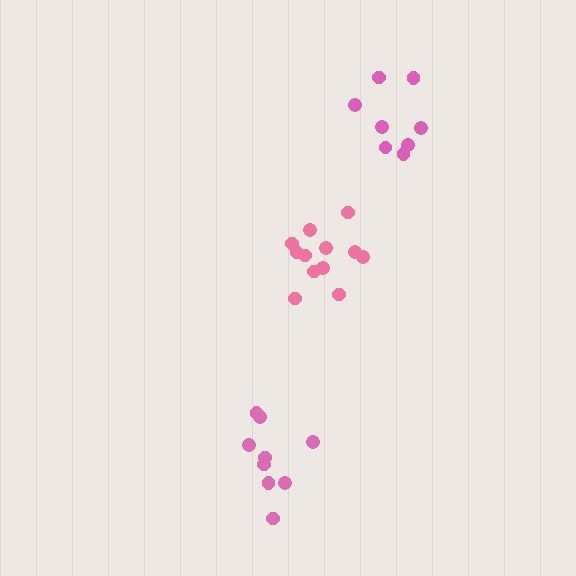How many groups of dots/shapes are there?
There are 3 groups.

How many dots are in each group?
Group 1: 12 dots, Group 2: 9 dots, Group 3: 8 dots (29 total).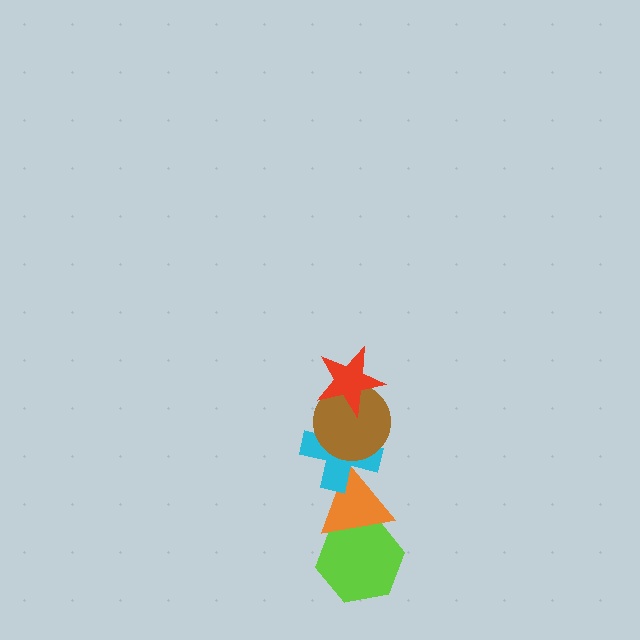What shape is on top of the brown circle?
The red star is on top of the brown circle.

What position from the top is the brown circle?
The brown circle is 2nd from the top.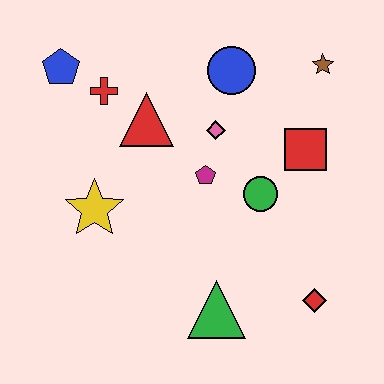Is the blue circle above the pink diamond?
Yes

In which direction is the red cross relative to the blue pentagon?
The red cross is to the right of the blue pentagon.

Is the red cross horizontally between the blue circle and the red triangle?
No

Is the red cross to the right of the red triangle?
No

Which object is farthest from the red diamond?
The blue pentagon is farthest from the red diamond.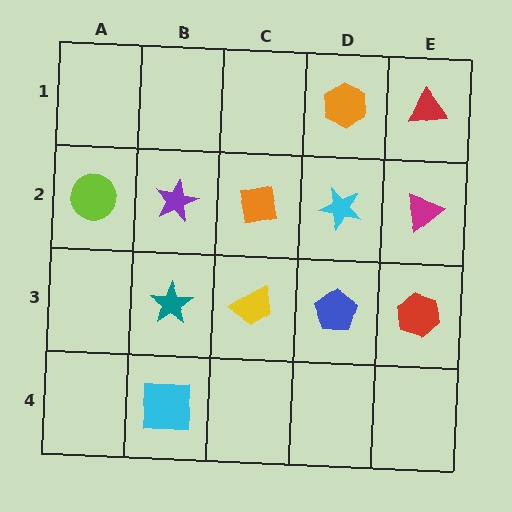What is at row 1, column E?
A red triangle.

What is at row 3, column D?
A blue pentagon.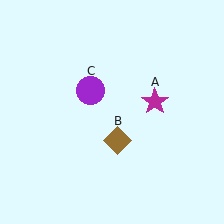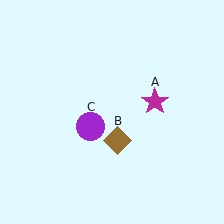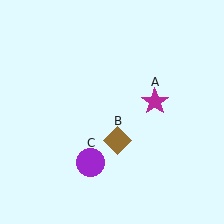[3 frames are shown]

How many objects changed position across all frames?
1 object changed position: purple circle (object C).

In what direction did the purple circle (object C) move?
The purple circle (object C) moved down.